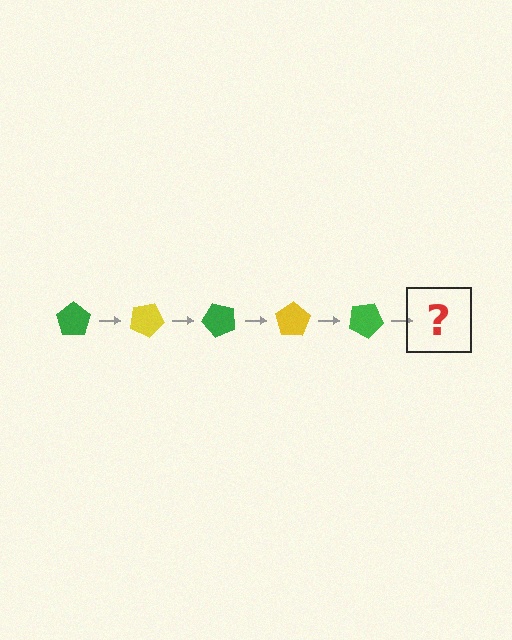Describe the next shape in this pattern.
It should be a yellow pentagon, rotated 125 degrees from the start.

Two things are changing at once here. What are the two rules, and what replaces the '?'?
The two rules are that it rotates 25 degrees each step and the color cycles through green and yellow. The '?' should be a yellow pentagon, rotated 125 degrees from the start.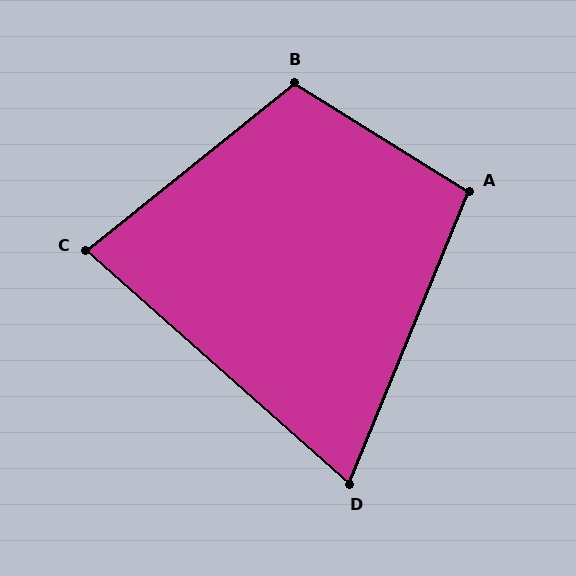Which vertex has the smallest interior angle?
D, at approximately 71 degrees.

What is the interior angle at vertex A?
Approximately 100 degrees (obtuse).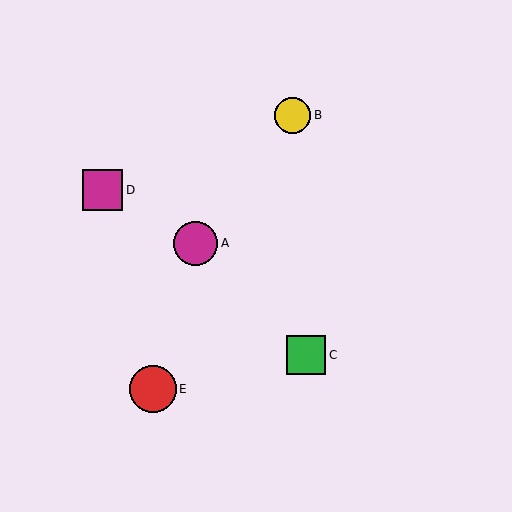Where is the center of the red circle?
The center of the red circle is at (153, 389).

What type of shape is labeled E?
Shape E is a red circle.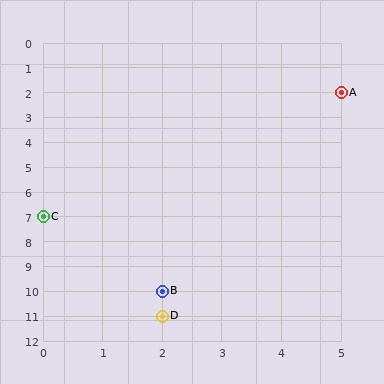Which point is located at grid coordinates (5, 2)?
Point A is at (5, 2).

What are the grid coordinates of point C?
Point C is at grid coordinates (0, 7).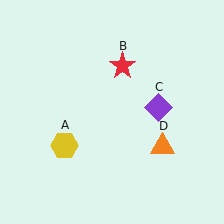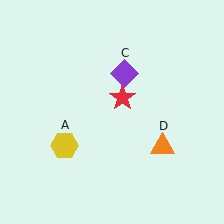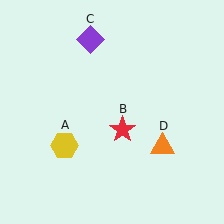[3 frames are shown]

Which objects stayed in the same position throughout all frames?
Yellow hexagon (object A) and orange triangle (object D) remained stationary.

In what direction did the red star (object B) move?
The red star (object B) moved down.